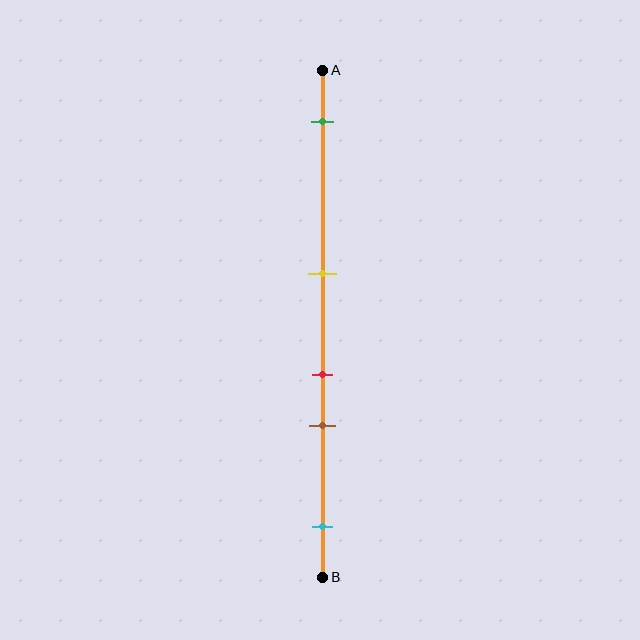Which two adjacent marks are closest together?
The red and brown marks are the closest adjacent pair.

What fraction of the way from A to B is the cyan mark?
The cyan mark is approximately 90% (0.9) of the way from A to B.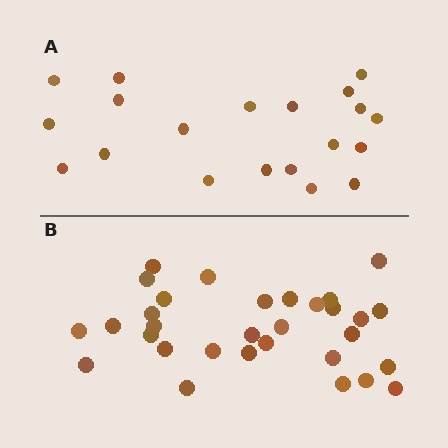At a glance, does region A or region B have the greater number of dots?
Region B (the bottom region) has more dots.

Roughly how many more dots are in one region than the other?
Region B has roughly 12 or so more dots than region A.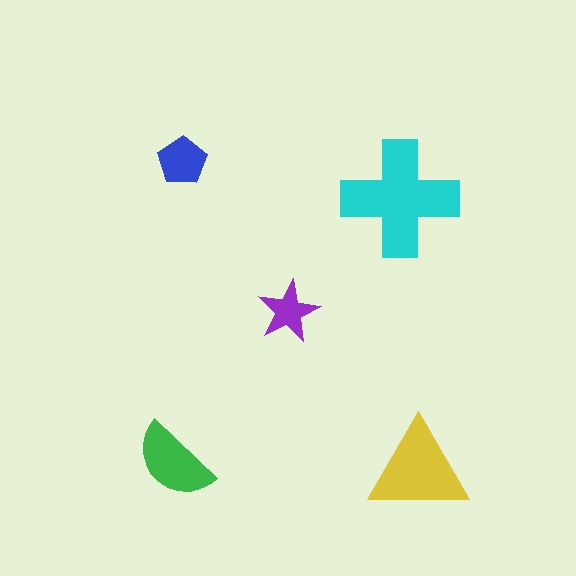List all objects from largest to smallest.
The cyan cross, the yellow triangle, the green semicircle, the blue pentagon, the purple star.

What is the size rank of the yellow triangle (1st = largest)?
2nd.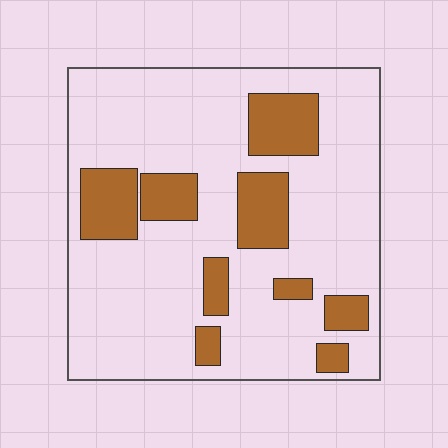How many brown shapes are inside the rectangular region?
9.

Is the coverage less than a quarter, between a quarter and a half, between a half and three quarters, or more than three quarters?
Less than a quarter.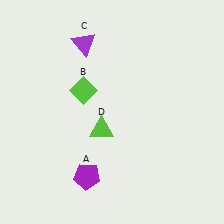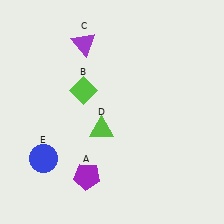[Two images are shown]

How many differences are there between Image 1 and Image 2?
There is 1 difference between the two images.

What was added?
A blue circle (E) was added in Image 2.